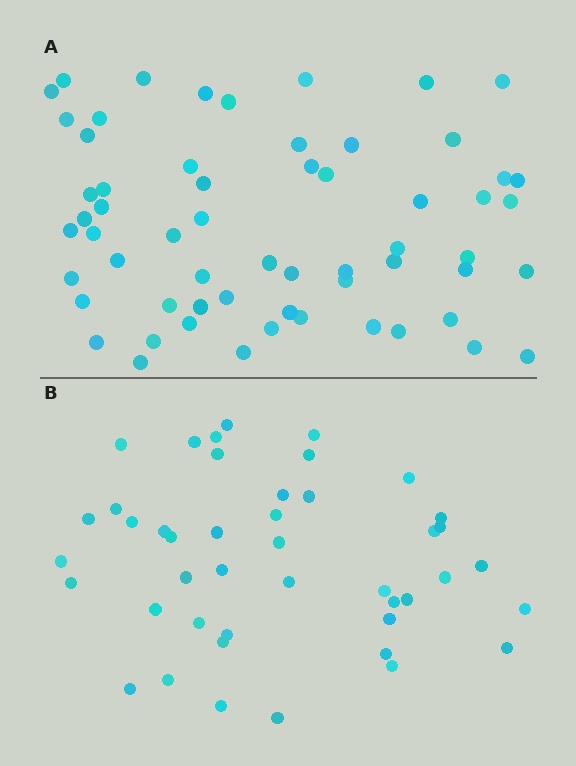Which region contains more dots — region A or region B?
Region A (the top region) has more dots.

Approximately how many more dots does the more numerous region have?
Region A has approximately 15 more dots than region B.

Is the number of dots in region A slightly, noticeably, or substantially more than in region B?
Region A has noticeably more, but not dramatically so. The ratio is roughly 1.4 to 1.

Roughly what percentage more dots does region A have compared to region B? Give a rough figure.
About 35% more.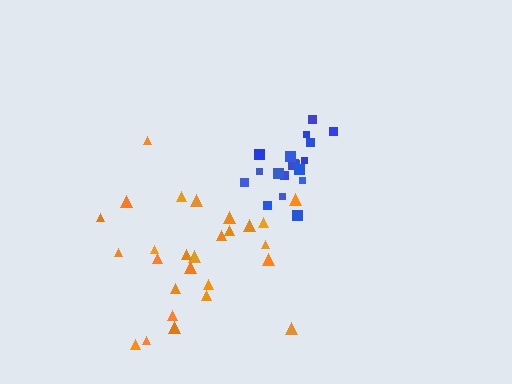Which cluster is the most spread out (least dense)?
Orange.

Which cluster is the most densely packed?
Blue.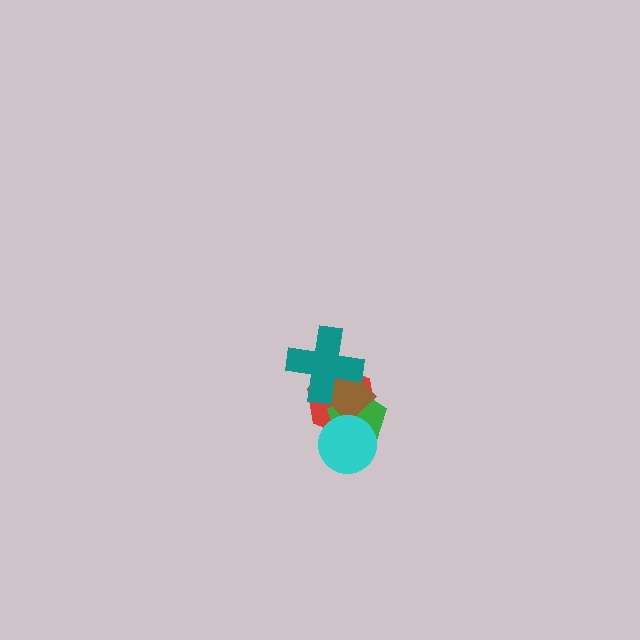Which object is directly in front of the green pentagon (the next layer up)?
The brown diamond is directly in front of the green pentagon.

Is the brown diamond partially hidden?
Yes, it is partially covered by another shape.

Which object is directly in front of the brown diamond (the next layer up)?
The cyan circle is directly in front of the brown diamond.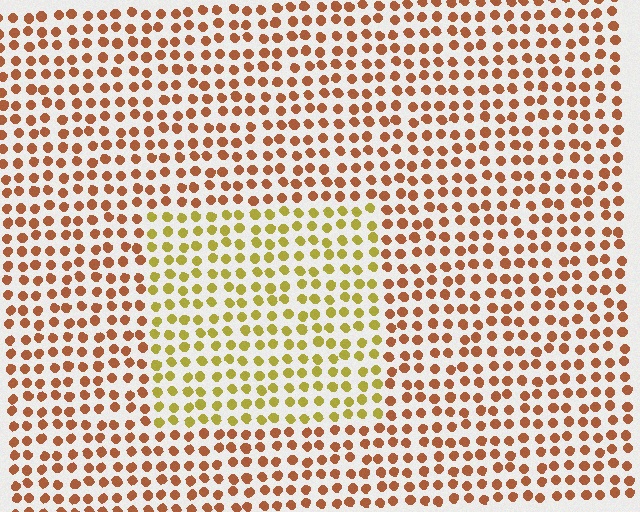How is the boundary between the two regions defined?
The boundary is defined purely by a slight shift in hue (about 41 degrees). Spacing, size, and orientation are identical on both sides.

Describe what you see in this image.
The image is filled with small brown elements in a uniform arrangement. A rectangle-shaped region is visible where the elements are tinted to a slightly different hue, forming a subtle color boundary.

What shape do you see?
I see a rectangle.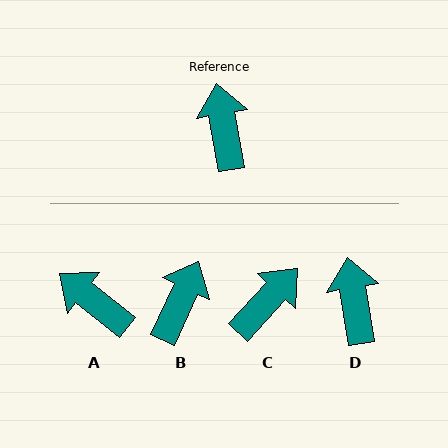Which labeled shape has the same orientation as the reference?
D.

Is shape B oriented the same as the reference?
No, it is off by about 34 degrees.